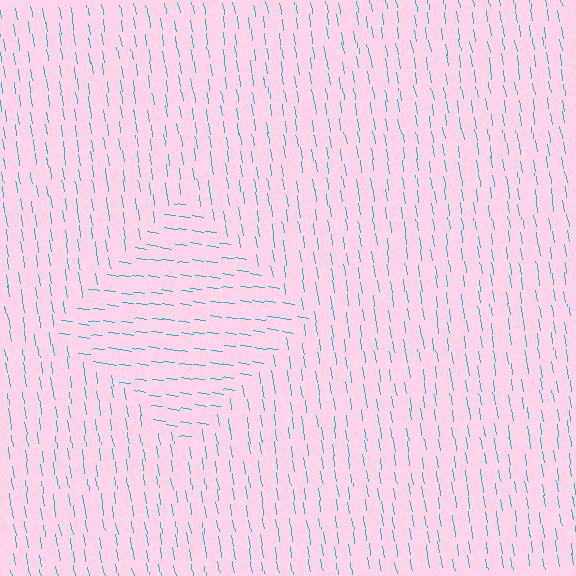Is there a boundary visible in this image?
Yes, there is a texture boundary formed by a change in line orientation.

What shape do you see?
I see a diamond.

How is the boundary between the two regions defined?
The boundary is defined purely by a change in line orientation (approximately 74 degrees difference). All lines are the same color and thickness.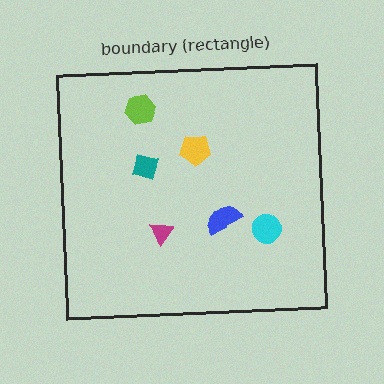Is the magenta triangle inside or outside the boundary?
Inside.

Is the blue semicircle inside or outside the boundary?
Inside.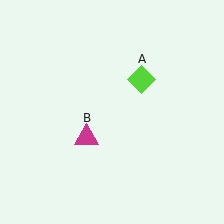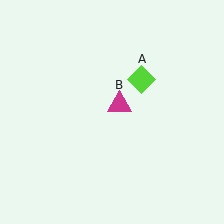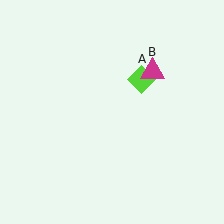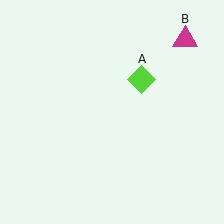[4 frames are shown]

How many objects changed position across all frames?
1 object changed position: magenta triangle (object B).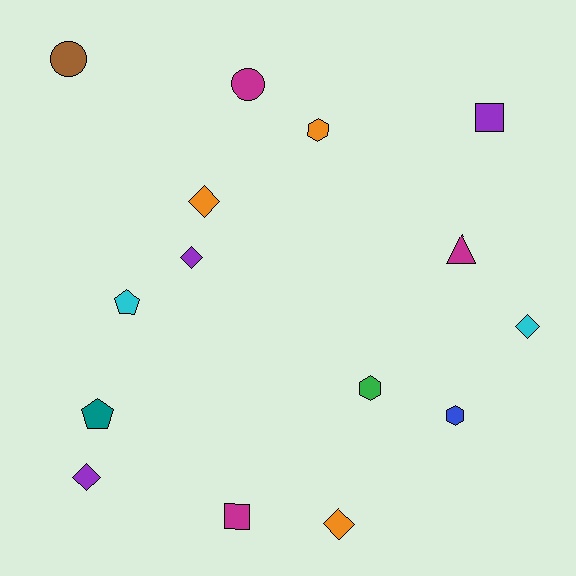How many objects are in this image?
There are 15 objects.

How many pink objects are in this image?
There are no pink objects.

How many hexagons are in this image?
There are 3 hexagons.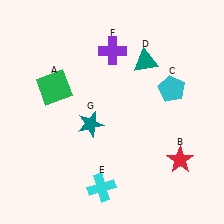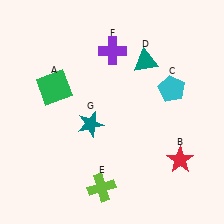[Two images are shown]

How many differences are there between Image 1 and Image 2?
There is 1 difference between the two images.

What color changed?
The cross (E) changed from cyan in Image 1 to lime in Image 2.